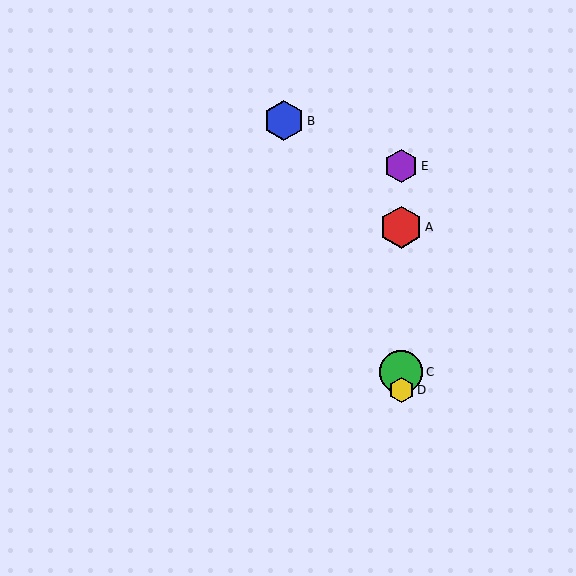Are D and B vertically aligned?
No, D is at x≈401 and B is at x≈284.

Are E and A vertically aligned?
Yes, both are at x≈401.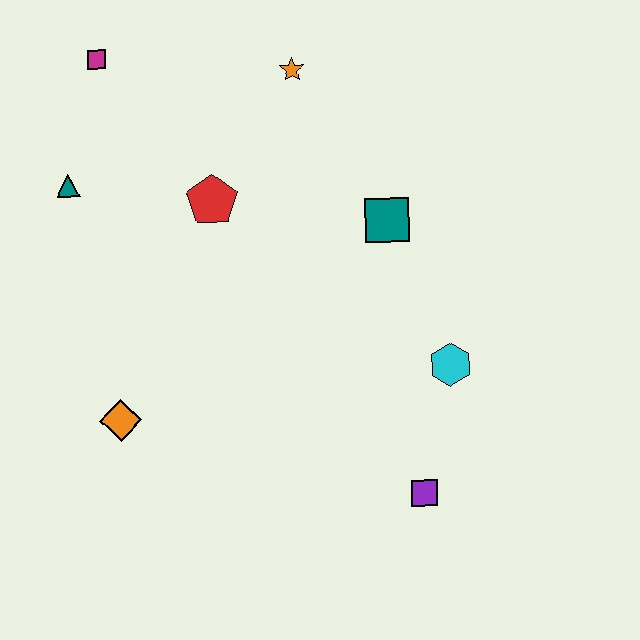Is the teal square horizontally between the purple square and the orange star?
Yes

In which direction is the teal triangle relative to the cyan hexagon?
The teal triangle is to the left of the cyan hexagon.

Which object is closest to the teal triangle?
The magenta square is closest to the teal triangle.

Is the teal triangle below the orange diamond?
No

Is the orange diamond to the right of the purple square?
No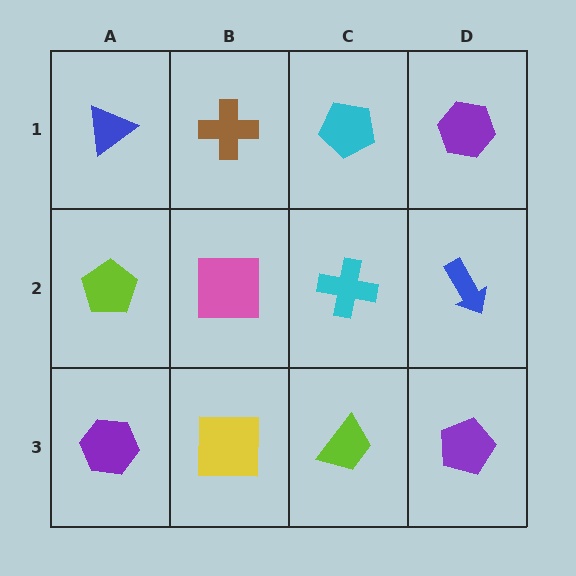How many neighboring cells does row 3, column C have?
3.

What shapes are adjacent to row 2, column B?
A brown cross (row 1, column B), a yellow square (row 3, column B), a lime pentagon (row 2, column A), a cyan cross (row 2, column C).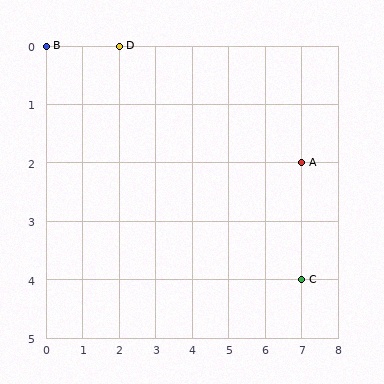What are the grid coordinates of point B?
Point B is at grid coordinates (0, 0).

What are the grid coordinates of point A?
Point A is at grid coordinates (7, 2).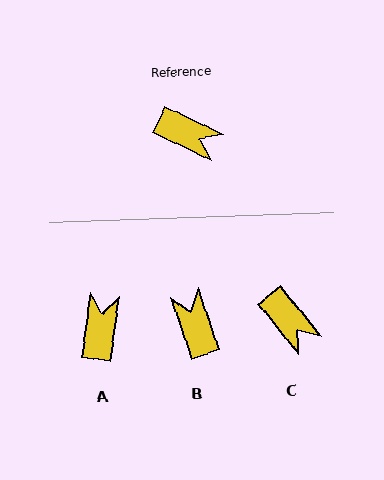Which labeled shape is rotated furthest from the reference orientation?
B, about 135 degrees away.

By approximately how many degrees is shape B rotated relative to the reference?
Approximately 135 degrees counter-clockwise.